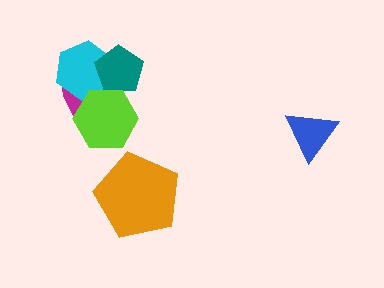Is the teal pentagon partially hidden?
Yes, it is partially covered by another shape.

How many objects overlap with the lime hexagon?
4 objects overlap with the lime hexagon.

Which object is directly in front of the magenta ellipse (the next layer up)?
The red triangle is directly in front of the magenta ellipse.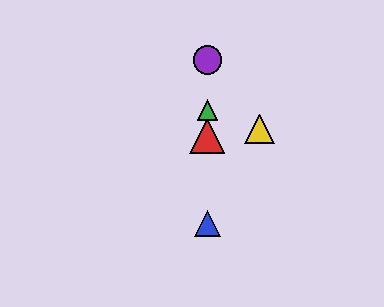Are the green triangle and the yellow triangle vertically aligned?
No, the green triangle is at x≈207 and the yellow triangle is at x≈259.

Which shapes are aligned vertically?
The red triangle, the blue triangle, the green triangle, the purple circle are aligned vertically.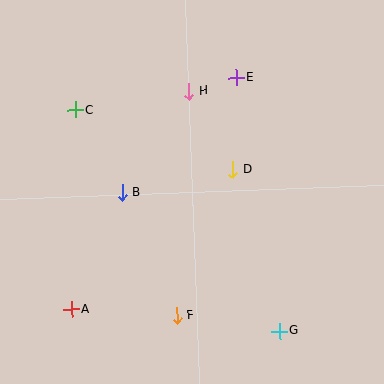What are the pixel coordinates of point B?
Point B is at (122, 192).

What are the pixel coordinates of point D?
Point D is at (233, 170).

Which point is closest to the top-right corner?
Point E is closest to the top-right corner.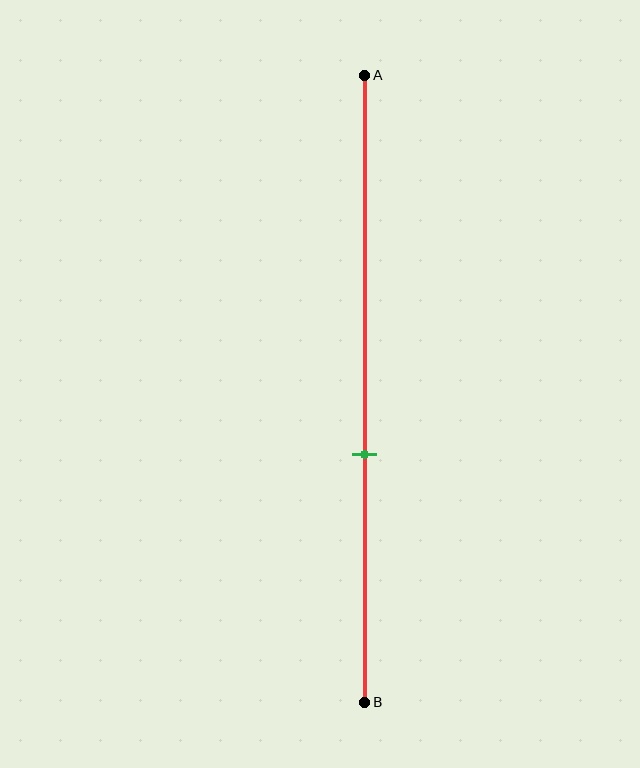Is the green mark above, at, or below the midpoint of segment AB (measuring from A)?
The green mark is below the midpoint of segment AB.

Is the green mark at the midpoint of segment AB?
No, the mark is at about 60% from A, not at the 50% midpoint.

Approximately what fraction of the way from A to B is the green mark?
The green mark is approximately 60% of the way from A to B.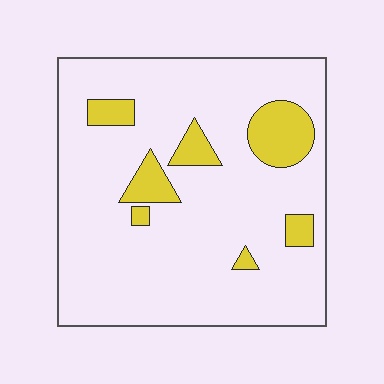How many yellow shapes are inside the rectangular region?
7.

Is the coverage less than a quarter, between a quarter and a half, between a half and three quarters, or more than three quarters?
Less than a quarter.